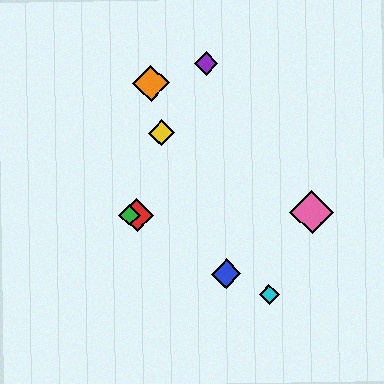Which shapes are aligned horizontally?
The red diamond, the green diamond, the pink diamond are aligned horizontally.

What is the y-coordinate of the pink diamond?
The pink diamond is at y≈212.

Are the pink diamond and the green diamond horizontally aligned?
Yes, both are at y≈212.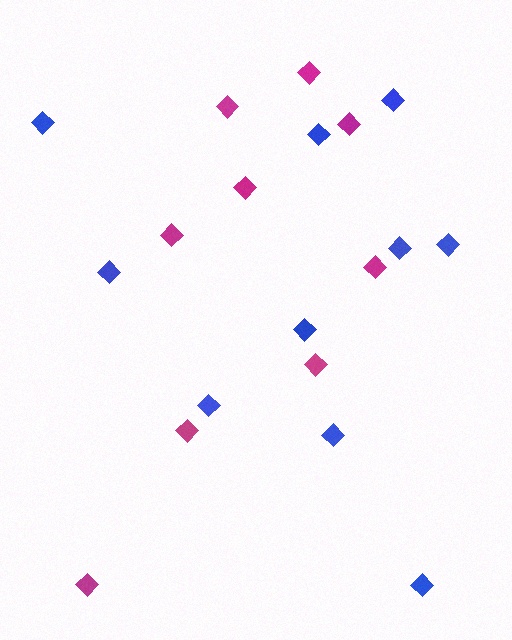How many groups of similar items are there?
There are 2 groups: one group of blue diamonds (10) and one group of magenta diamonds (9).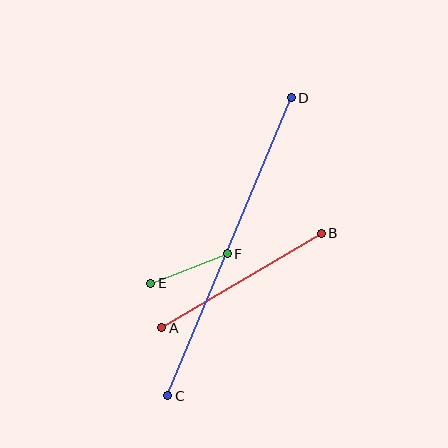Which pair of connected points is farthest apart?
Points C and D are farthest apart.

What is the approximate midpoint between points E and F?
The midpoint is at approximately (189, 269) pixels.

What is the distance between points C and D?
The distance is approximately 322 pixels.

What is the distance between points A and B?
The distance is approximately 185 pixels.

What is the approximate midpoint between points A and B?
The midpoint is at approximately (242, 280) pixels.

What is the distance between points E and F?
The distance is approximately 82 pixels.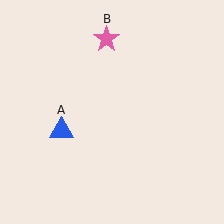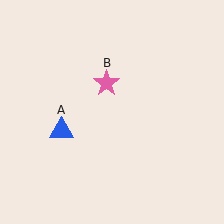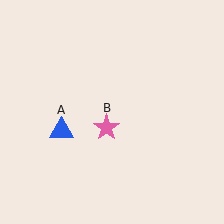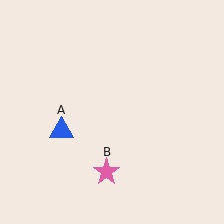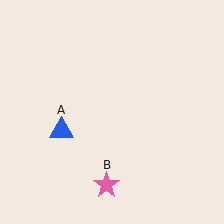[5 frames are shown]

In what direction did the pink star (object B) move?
The pink star (object B) moved down.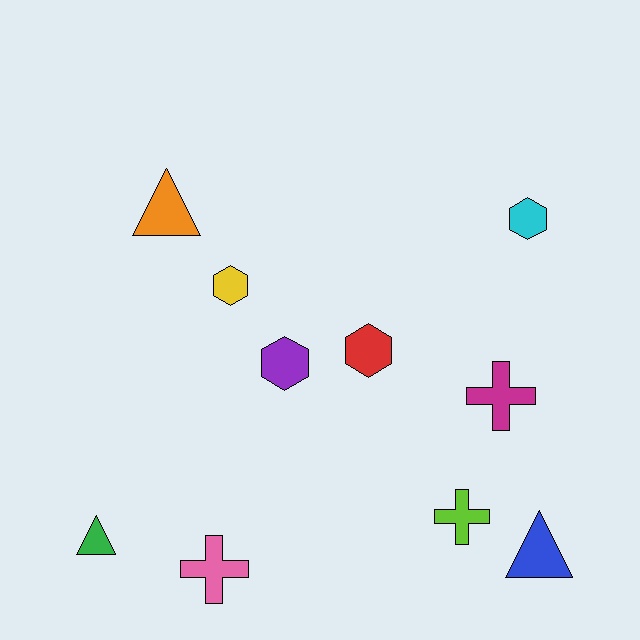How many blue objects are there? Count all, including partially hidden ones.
There is 1 blue object.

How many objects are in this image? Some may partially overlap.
There are 10 objects.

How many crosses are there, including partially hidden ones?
There are 3 crosses.